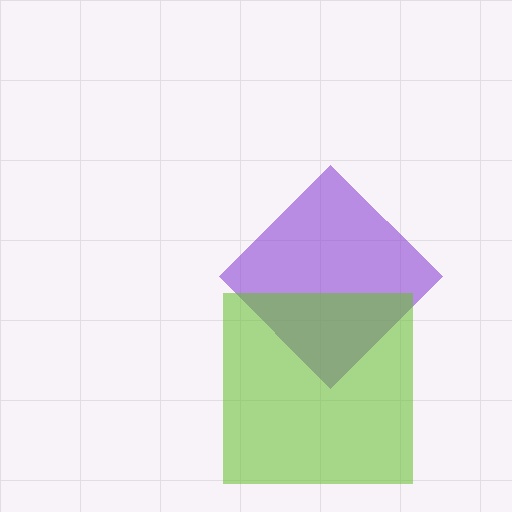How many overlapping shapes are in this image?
There are 2 overlapping shapes in the image.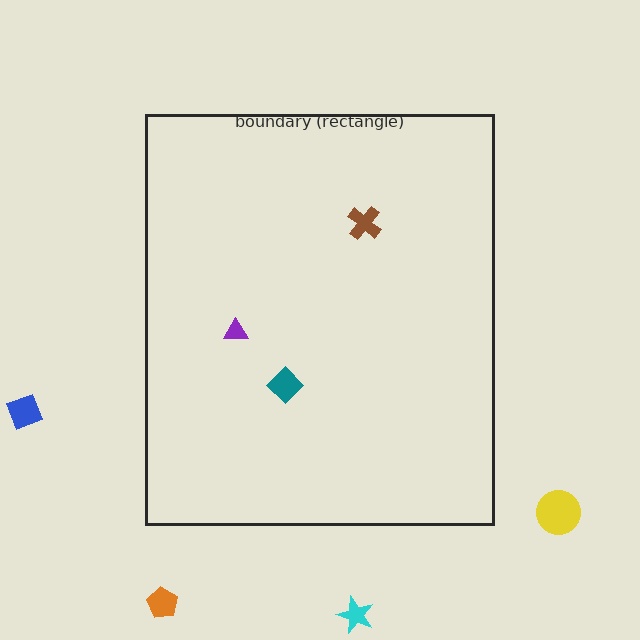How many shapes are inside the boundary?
3 inside, 4 outside.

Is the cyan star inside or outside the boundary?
Outside.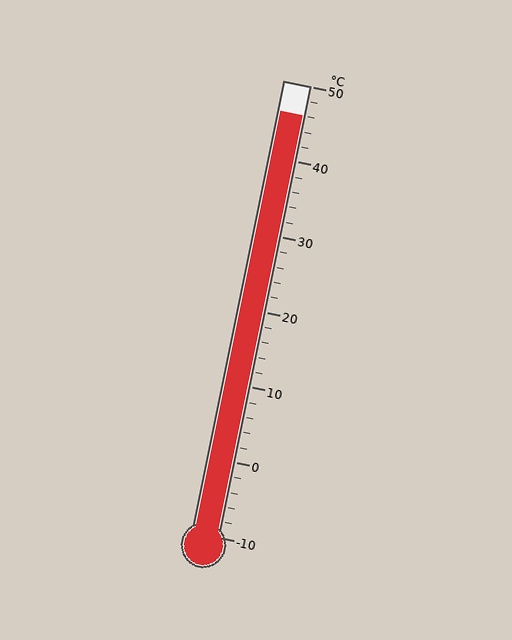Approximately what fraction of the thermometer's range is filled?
The thermometer is filled to approximately 95% of its range.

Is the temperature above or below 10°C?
The temperature is above 10°C.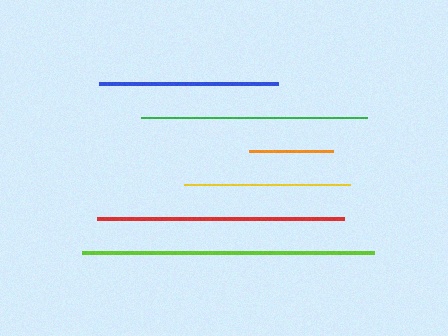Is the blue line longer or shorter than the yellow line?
The blue line is longer than the yellow line.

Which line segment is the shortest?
The orange line is the shortest at approximately 84 pixels.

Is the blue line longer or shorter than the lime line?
The lime line is longer than the blue line.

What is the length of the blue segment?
The blue segment is approximately 179 pixels long.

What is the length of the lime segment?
The lime segment is approximately 292 pixels long.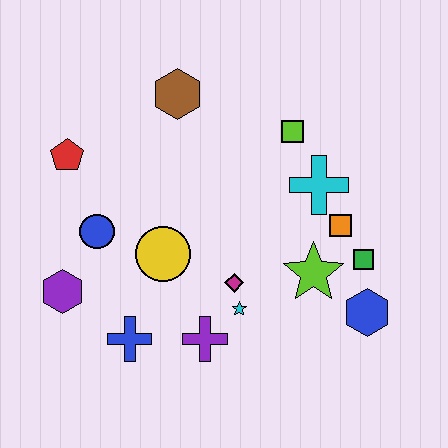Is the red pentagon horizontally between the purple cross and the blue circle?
No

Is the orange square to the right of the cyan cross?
Yes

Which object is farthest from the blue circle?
The blue hexagon is farthest from the blue circle.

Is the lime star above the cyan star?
Yes